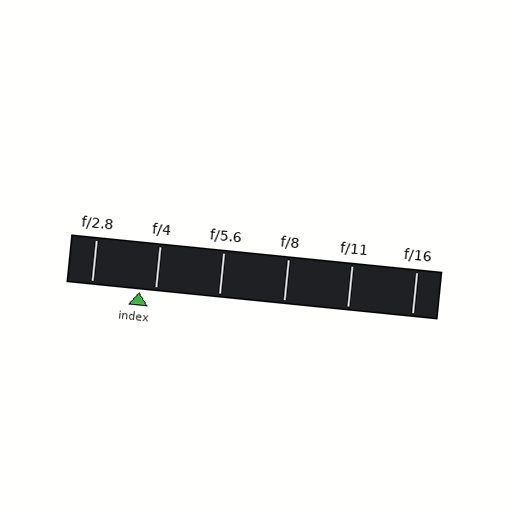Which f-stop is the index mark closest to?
The index mark is closest to f/4.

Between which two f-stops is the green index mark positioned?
The index mark is between f/2.8 and f/4.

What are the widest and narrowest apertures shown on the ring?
The widest aperture shown is f/2.8 and the narrowest is f/16.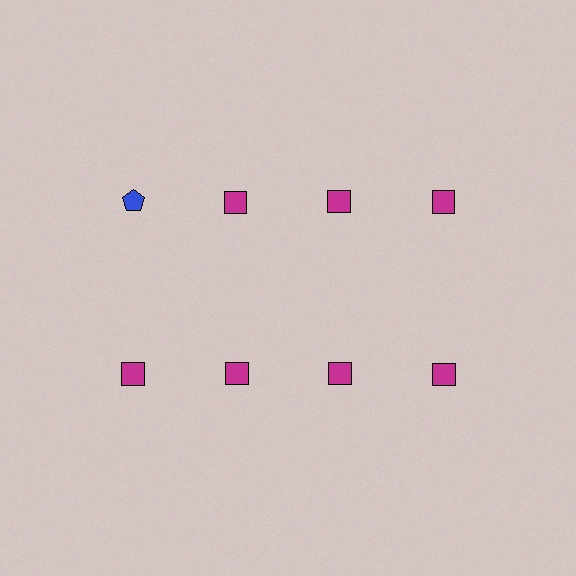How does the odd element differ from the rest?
It differs in both color (blue instead of magenta) and shape (pentagon instead of square).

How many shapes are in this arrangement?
There are 8 shapes arranged in a grid pattern.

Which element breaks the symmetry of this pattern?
The blue pentagon in the top row, leftmost column breaks the symmetry. All other shapes are magenta squares.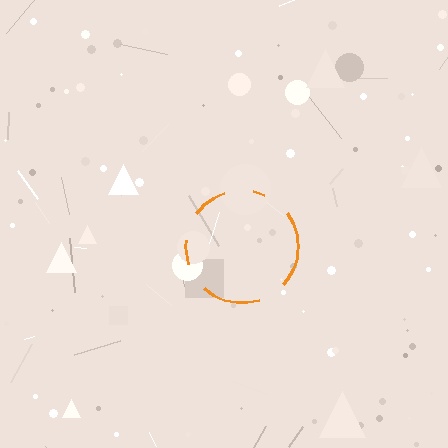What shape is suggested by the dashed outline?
The dashed outline suggests a circle.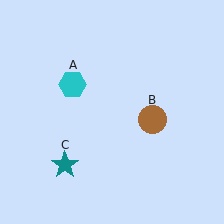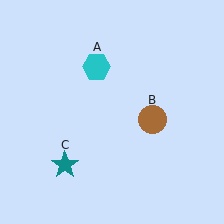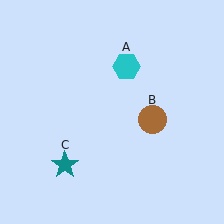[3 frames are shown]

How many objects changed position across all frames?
1 object changed position: cyan hexagon (object A).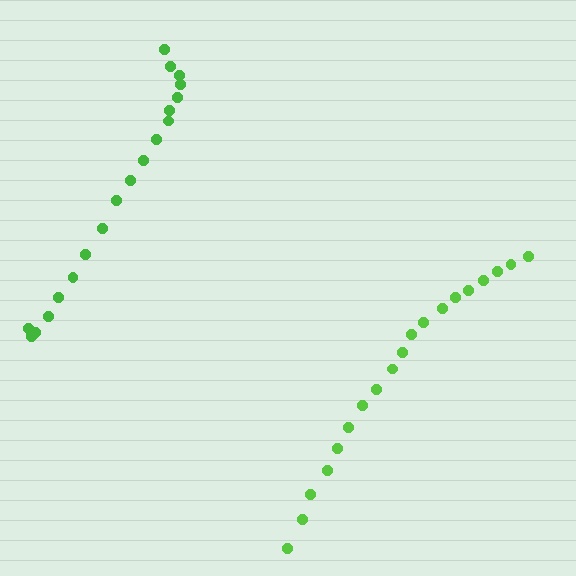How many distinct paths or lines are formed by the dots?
There are 2 distinct paths.